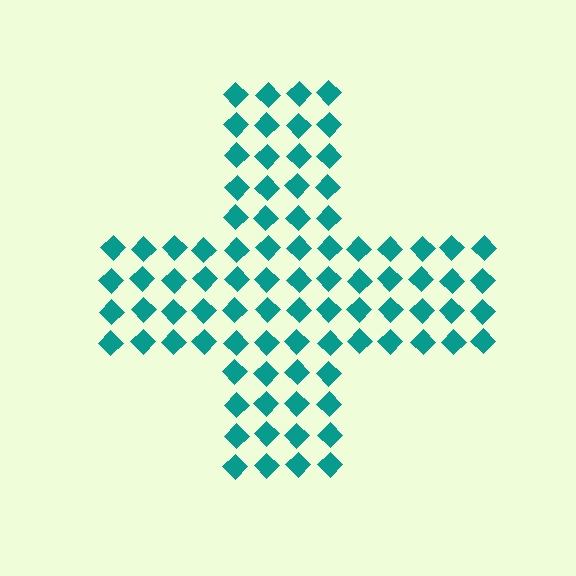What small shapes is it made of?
It is made of small diamonds.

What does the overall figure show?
The overall figure shows a cross.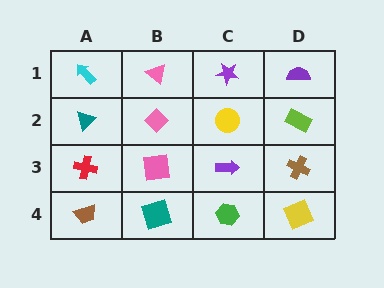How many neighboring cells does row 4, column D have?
2.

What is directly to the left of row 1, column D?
A purple star.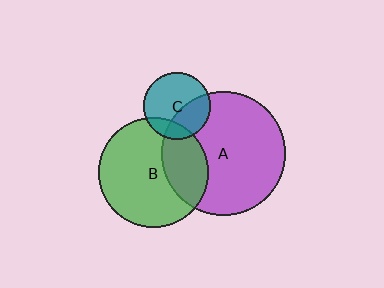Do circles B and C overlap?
Yes.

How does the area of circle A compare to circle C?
Approximately 3.4 times.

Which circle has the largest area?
Circle A (purple).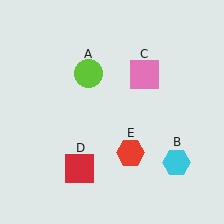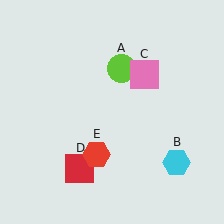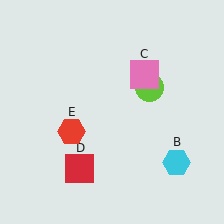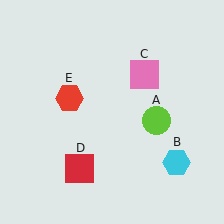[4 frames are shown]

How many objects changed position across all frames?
2 objects changed position: lime circle (object A), red hexagon (object E).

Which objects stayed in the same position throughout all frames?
Cyan hexagon (object B) and pink square (object C) and red square (object D) remained stationary.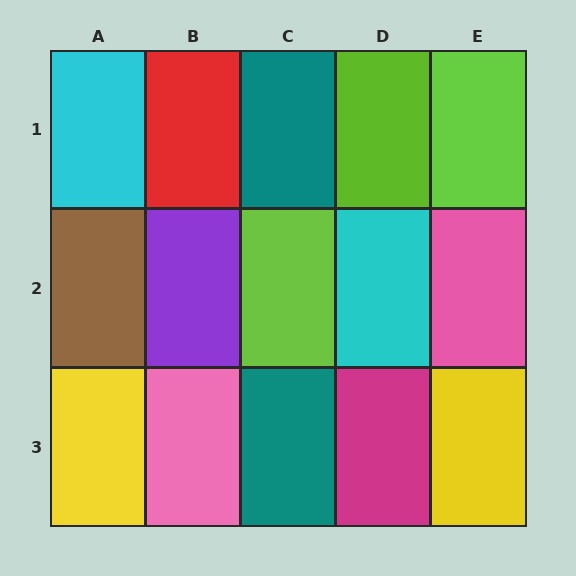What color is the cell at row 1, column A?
Cyan.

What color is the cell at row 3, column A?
Yellow.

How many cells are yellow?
2 cells are yellow.